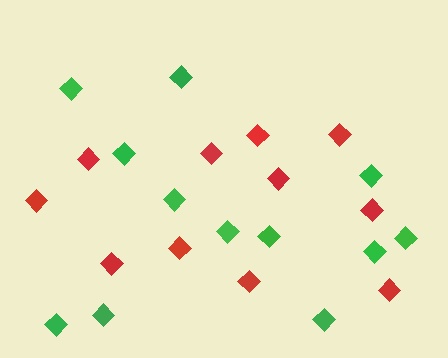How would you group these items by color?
There are 2 groups: one group of green diamonds (12) and one group of red diamonds (11).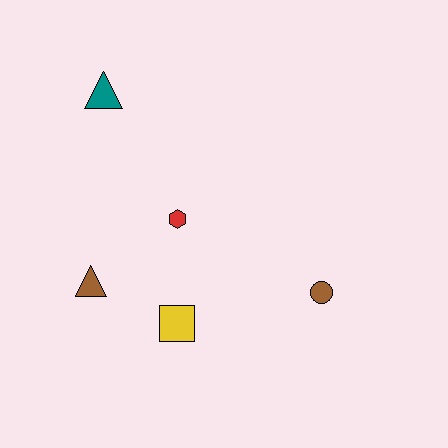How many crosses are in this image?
There are no crosses.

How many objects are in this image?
There are 5 objects.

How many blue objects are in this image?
There are no blue objects.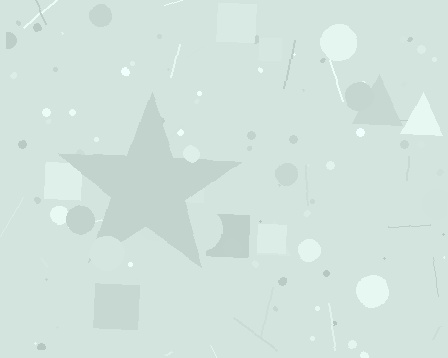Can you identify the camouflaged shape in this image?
The camouflaged shape is a star.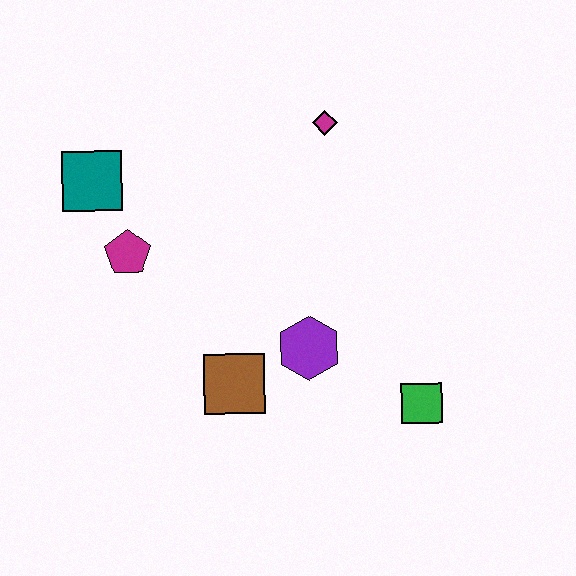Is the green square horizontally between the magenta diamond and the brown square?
No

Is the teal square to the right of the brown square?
No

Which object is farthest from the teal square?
The green square is farthest from the teal square.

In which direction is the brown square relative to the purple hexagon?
The brown square is to the left of the purple hexagon.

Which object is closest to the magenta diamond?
The purple hexagon is closest to the magenta diamond.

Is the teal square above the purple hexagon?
Yes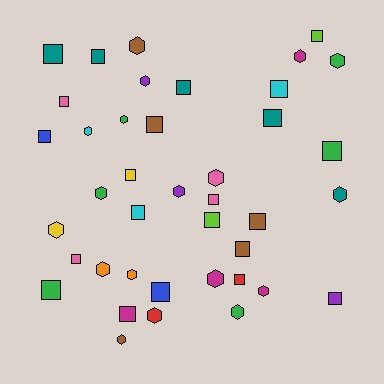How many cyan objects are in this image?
There are 3 cyan objects.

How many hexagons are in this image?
There are 18 hexagons.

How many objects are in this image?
There are 40 objects.